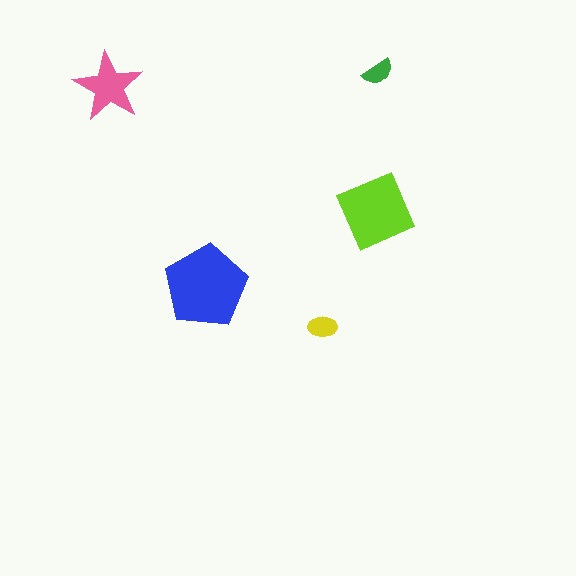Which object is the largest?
The blue pentagon.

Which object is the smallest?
The green semicircle.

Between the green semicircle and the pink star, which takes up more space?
The pink star.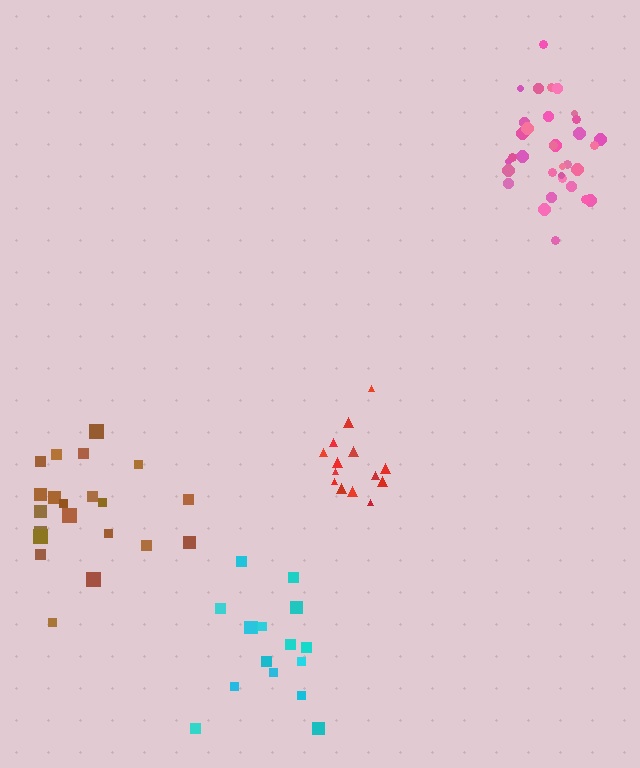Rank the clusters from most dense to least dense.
red, pink, brown, cyan.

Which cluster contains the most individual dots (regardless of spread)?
Pink (33).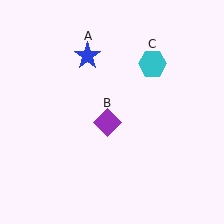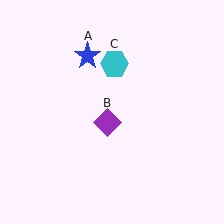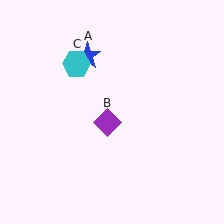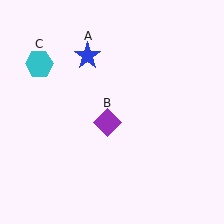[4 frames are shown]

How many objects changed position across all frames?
1 object changed position: cyan hexagon (object C).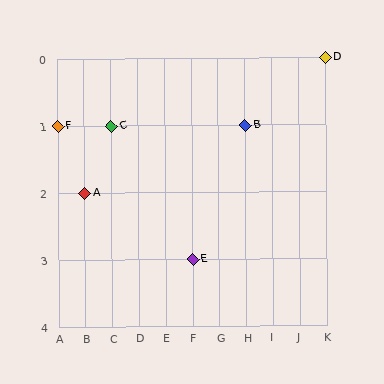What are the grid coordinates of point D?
Point D is at grid coordinates (K, 0).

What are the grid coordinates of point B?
Point B is at grid coordinates (H, 1).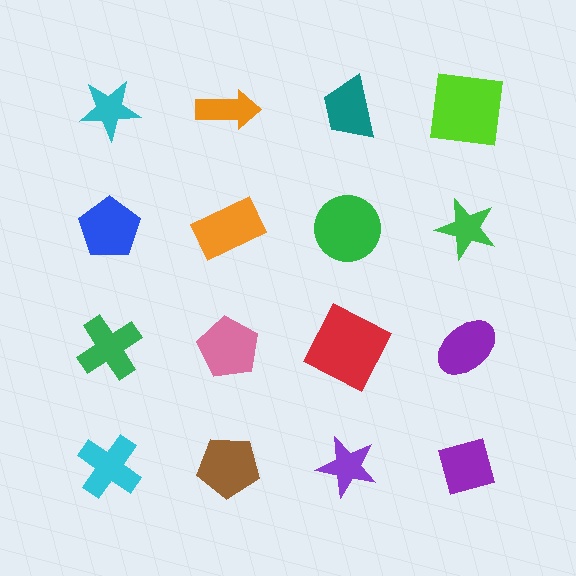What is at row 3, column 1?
A green cross.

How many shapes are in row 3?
4 shapes.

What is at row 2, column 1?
A blue pentagon.